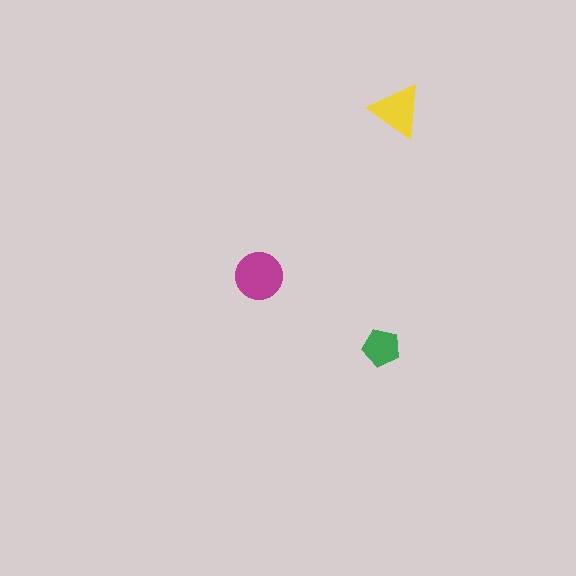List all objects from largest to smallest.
The magenta circle, the yellow triangle, the green pentagon.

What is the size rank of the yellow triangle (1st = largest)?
2nd.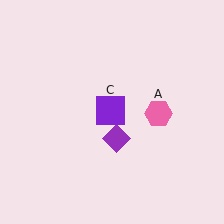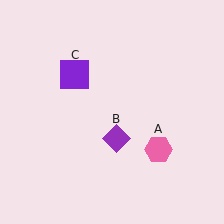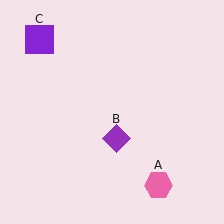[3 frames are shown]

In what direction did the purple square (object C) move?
The purple square (object C) moved up and to the left.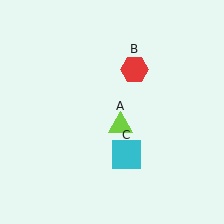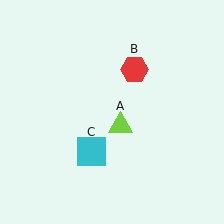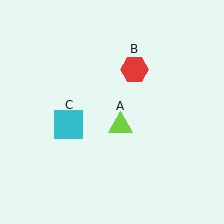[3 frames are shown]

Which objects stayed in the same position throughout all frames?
Lime triangle (object A) and red hexagon (object B) remained stationary.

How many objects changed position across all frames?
1 object changed position: cyan square (object C).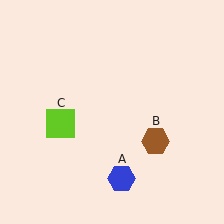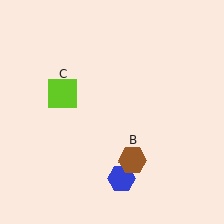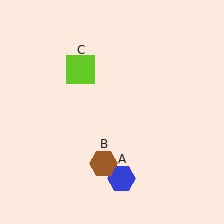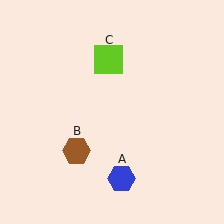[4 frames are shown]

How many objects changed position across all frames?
2 objects changed position: brown hexagon (object B), lime square (object C).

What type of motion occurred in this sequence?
The brown hexagon (object B), lime square (object C) rotated clockwise around the center of the scene.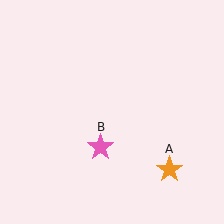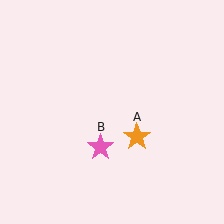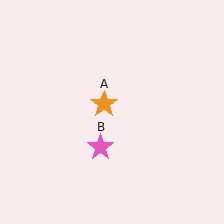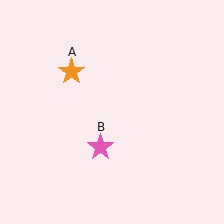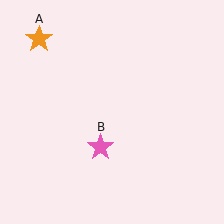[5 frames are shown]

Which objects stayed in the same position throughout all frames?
Pink star (object B) remained stationary.